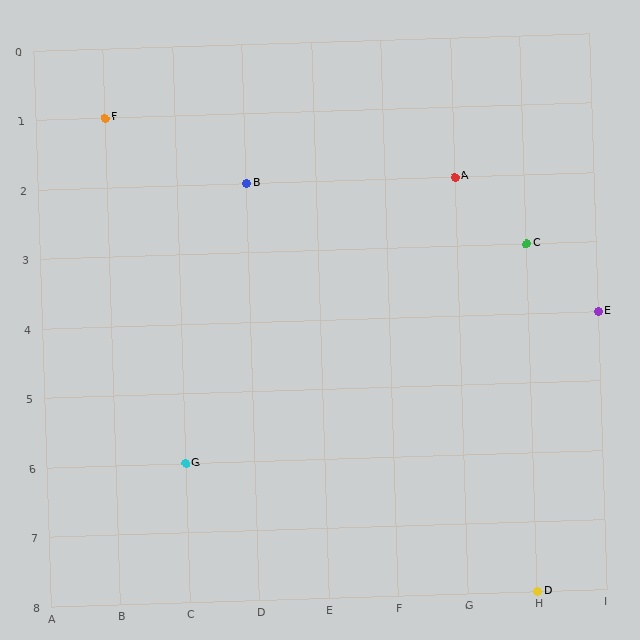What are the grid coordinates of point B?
Point B is at grid coordinates (D, 2).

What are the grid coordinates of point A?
Point A is at grid coordinates (G, 2).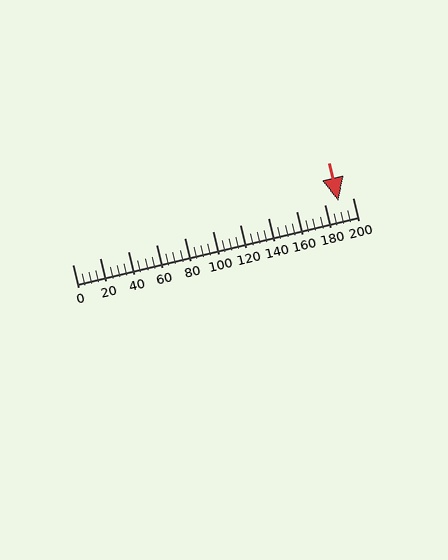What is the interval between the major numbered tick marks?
The major tick marks are spaced 20 units apart.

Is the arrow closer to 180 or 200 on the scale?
The arrow is closer to 200.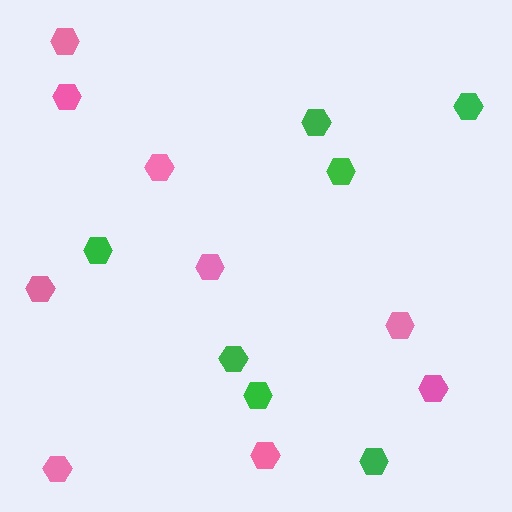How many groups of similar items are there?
There are 2 groups: one group of green hexagons (7) and one group of pink hexagons (9).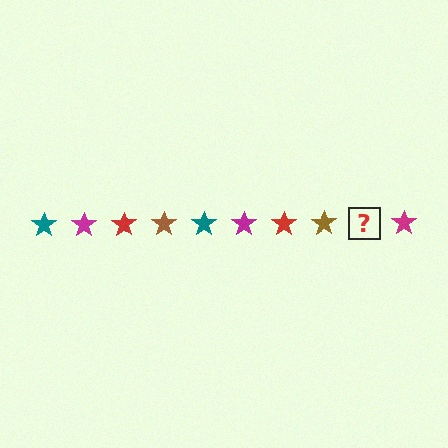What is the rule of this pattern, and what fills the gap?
The rule is that the pattern cycles through teal, magenta, red, brown stars. The gap should be filled with a teal star.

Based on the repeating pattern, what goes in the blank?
The blank should be a teal star.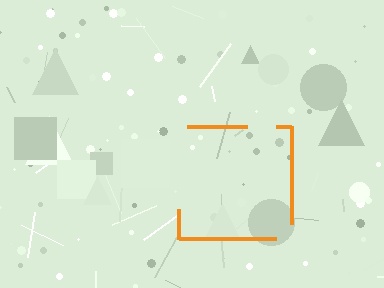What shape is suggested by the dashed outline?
The dashed outline suggests a square.